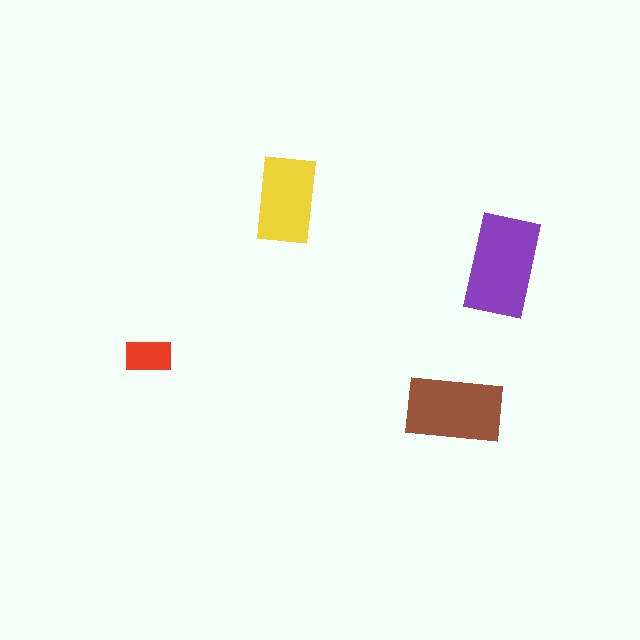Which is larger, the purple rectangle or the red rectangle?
The purple one.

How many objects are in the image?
There are 4 objects in the image.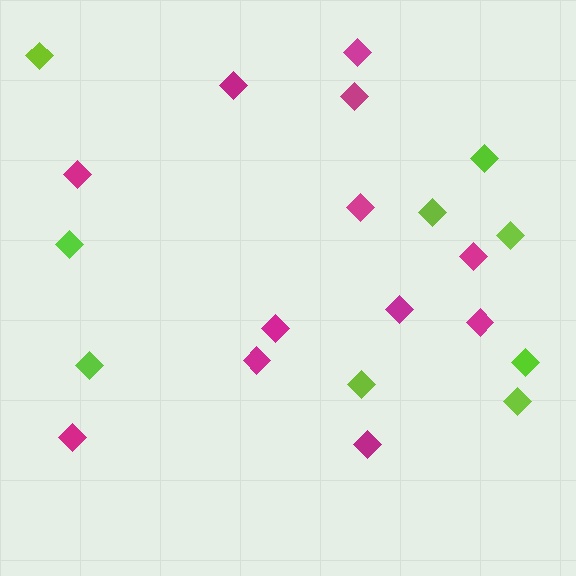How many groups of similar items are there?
There are 2 groups: one group of magenta diamonds (12) and one group of lime diamonds (9).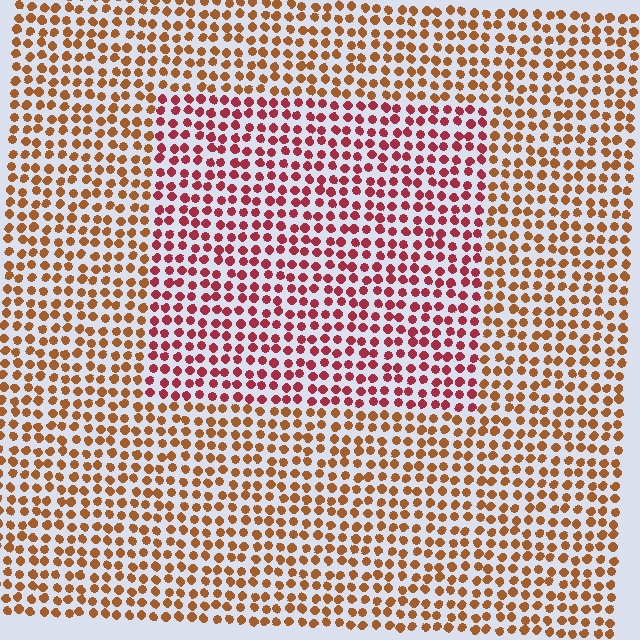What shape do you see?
I see a rectangle.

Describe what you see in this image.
The image is filled with small brown elements in a uniform arrangement. A rectangle-shaped region is visible where the elements are tinted to a slightly different hue, forming a subtle color boundary.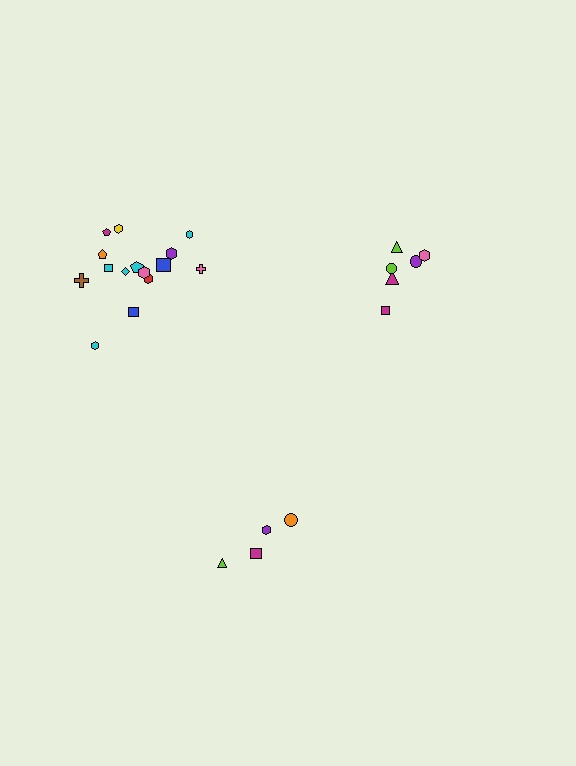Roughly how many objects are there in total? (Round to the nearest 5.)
Roughly 25 objects in total.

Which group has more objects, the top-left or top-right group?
The top-left group.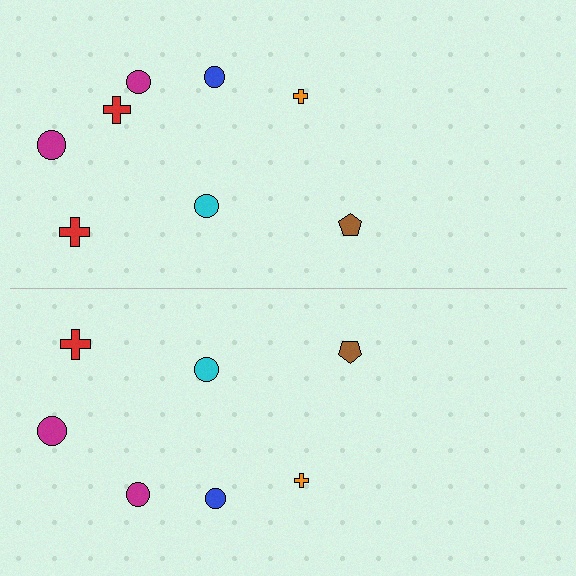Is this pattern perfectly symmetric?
No, the pattern is not perfectly symmetric. A red cross is missing from the bottom side.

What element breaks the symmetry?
A red cross is missing from the bottom side.